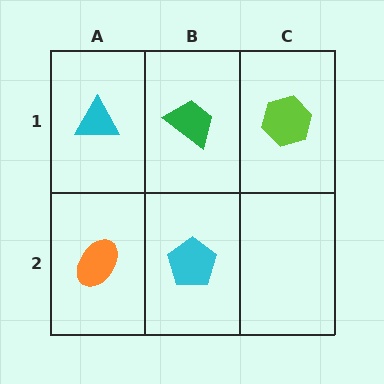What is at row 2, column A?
An orange ellipse.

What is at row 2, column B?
A cyan pentagon.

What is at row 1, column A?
A cyan triangle.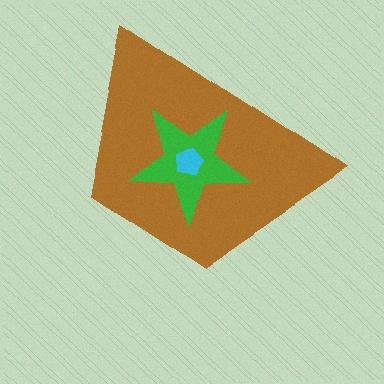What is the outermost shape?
The brown trapezoid.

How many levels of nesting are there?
3.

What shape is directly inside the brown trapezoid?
The green star.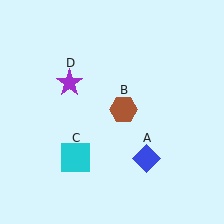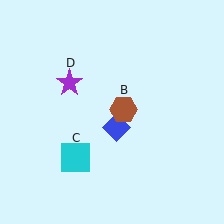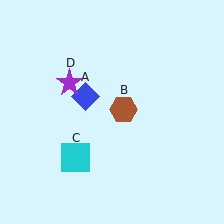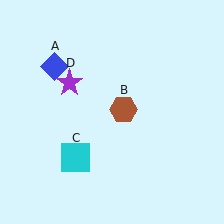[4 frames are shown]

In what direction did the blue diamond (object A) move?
The blue diamond (object A) moved up and to the left.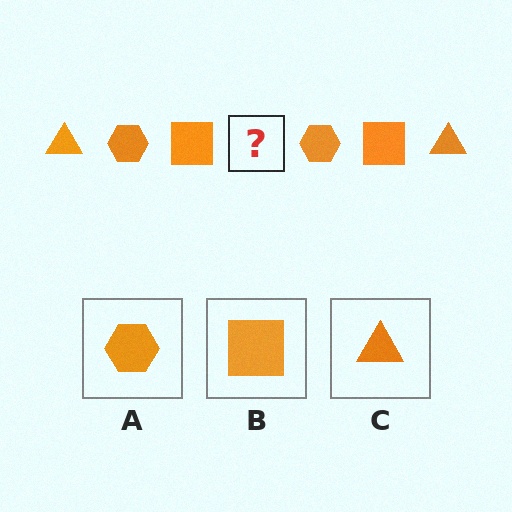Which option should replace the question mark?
Option C.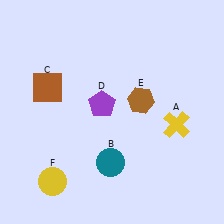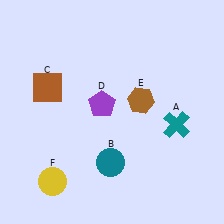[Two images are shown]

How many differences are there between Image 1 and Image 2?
There is 1 difference between the two images.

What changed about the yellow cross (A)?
In Image 1, A is yellow. In Image 2, it changed to teal.